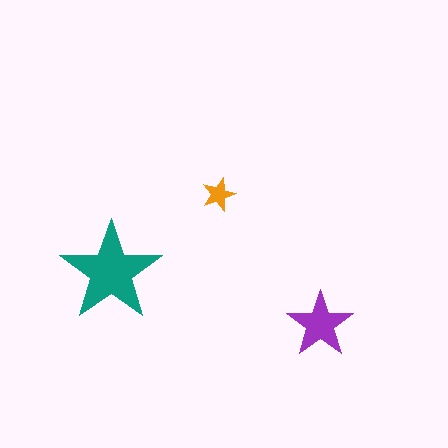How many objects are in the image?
There are 3 objects in the image.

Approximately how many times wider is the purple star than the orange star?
About 2 times wider.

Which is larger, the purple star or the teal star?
The teal one.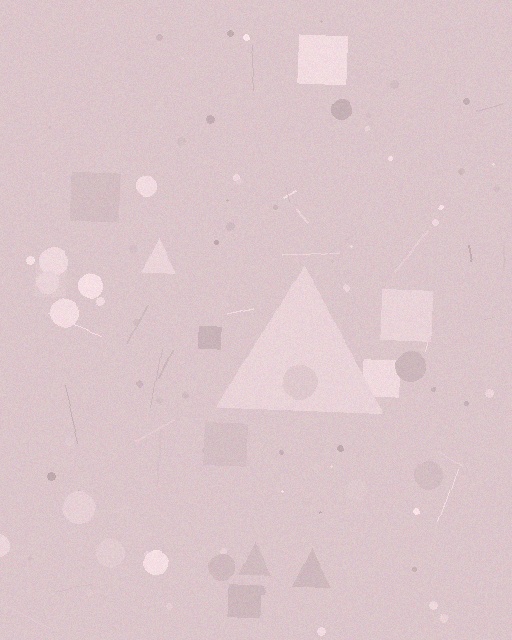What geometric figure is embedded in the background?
A triangle is embedded in the background.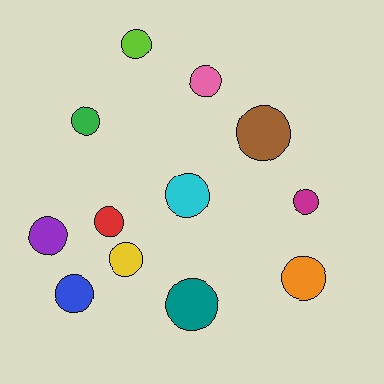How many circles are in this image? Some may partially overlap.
There are 12 circles.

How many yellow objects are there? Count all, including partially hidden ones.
There is 1 yellow object.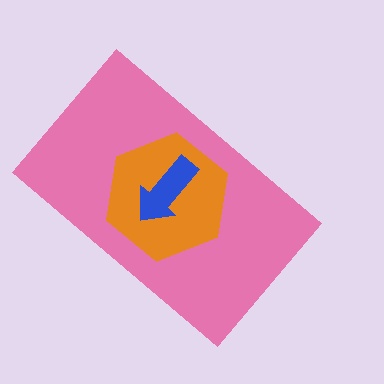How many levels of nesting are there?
3.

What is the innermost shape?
The blue arrow.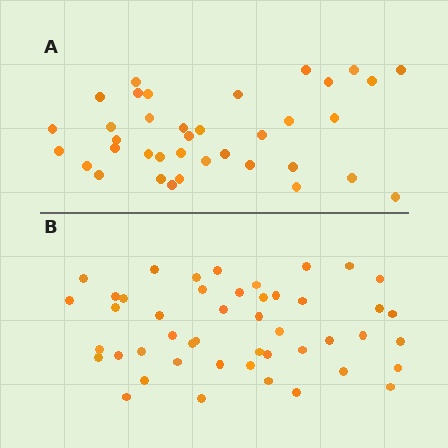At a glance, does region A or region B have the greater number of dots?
Region B (the bottom region) has more dots.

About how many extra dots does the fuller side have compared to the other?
Region B has roughly 10 or so more dots than region A.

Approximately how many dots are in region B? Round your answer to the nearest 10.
About 50 dots. (The exact count is 47, which rounds to 50.)